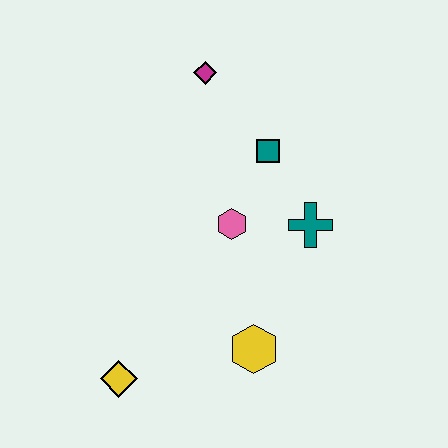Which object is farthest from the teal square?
The yellow diamond is farthest from the teal square.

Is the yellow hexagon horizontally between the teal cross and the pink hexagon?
Yes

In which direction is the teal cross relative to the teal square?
The teal cross is below the teal square.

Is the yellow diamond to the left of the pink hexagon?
Yes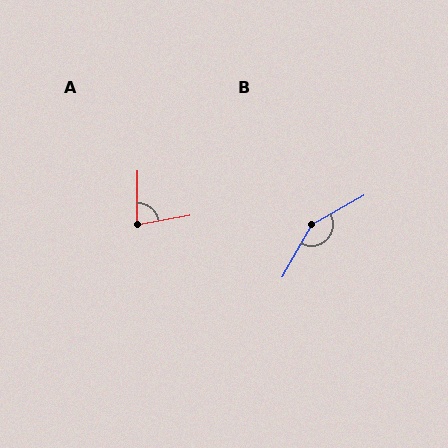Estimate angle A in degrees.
Approximately 79 degrees.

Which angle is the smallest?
A, at approximately 79 degrees.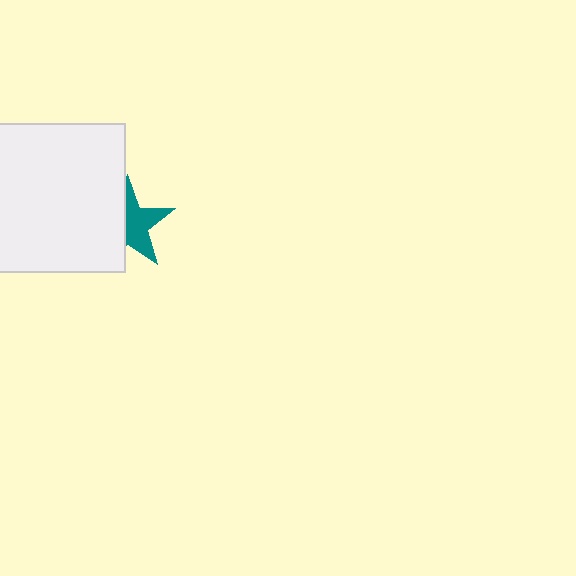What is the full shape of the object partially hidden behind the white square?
The partially hidden object is a teal star.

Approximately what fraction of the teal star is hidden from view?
Roughly 45% of the teal star is hidden behind the white square.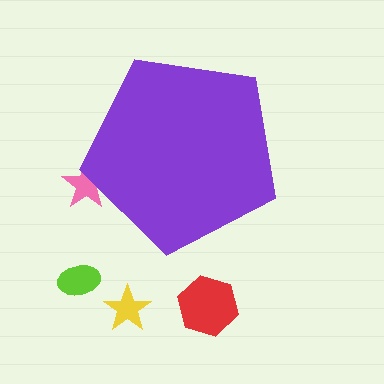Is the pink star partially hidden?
Yes, the pink star is partially hidden behind the purple pentagon.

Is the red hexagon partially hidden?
No, the red hexagon is fully visible.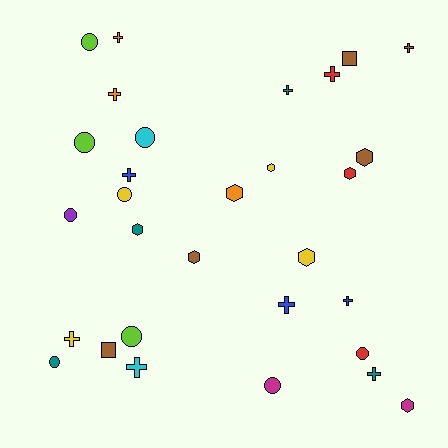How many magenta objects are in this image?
There are 2 magenta objects.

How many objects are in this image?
There are 30 objects.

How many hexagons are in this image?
There are 8 hexagons.